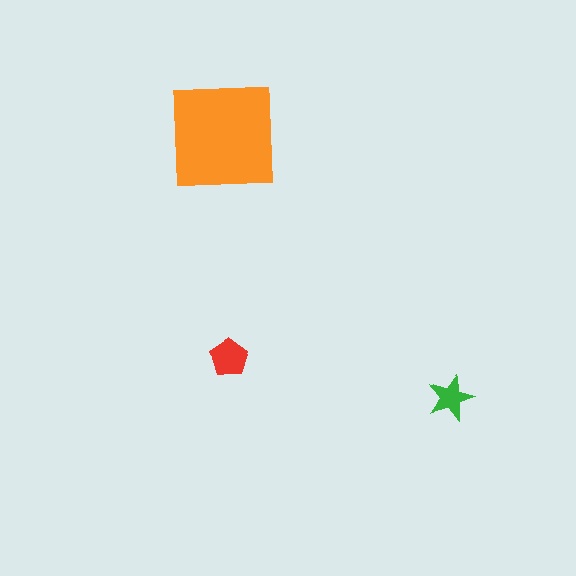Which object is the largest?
The orange square.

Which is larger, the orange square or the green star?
The orange square.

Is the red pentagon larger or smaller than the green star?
Larger.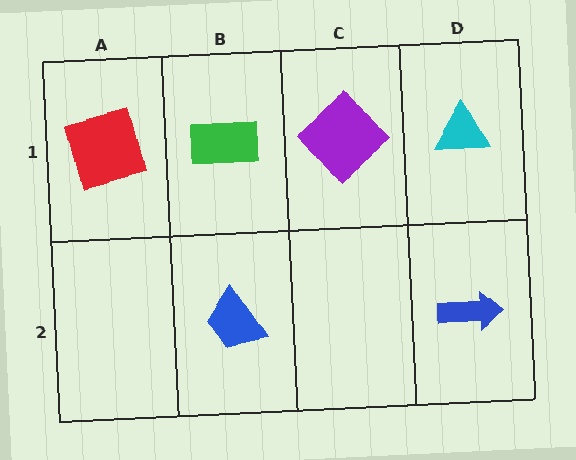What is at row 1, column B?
A green rectangle.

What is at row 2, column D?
A blue arrow.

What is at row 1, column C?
A purple diamond.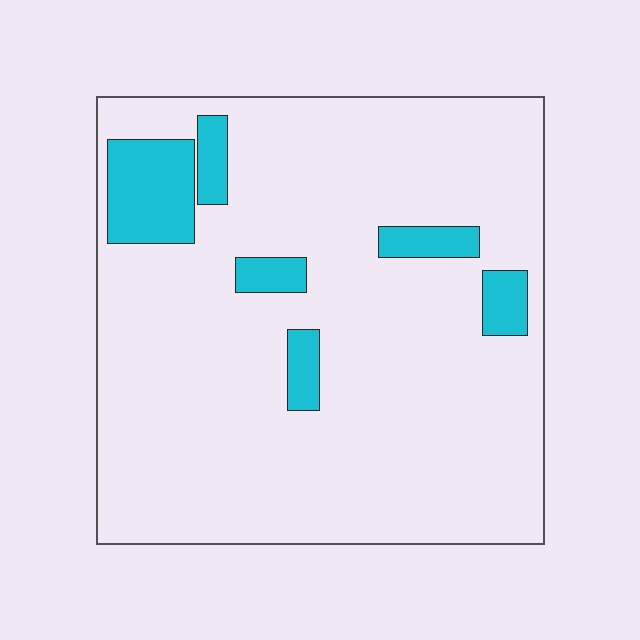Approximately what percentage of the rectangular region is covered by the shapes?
Approximately 10%.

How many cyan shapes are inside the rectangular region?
6.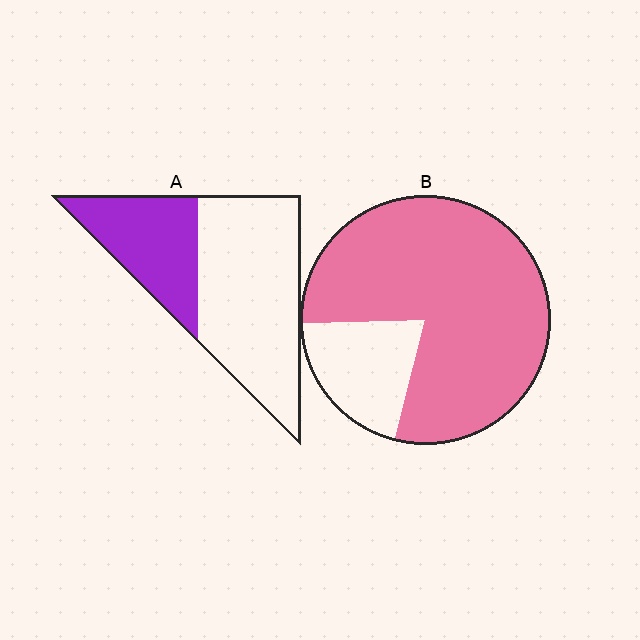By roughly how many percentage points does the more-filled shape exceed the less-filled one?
By roughly 45 percentage points (B over A).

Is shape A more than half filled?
No.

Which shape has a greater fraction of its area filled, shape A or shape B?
Shape B.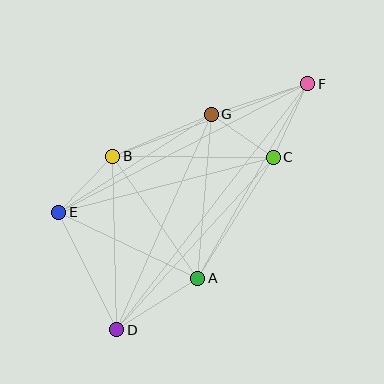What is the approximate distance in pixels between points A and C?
The distance between A and C is approximately 143 pixels.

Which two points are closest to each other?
Points C and G are closest to each other.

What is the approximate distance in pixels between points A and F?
The distance between A and F is approximately 224 pixels.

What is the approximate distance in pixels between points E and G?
The distance between E and G is approximately 181 pixels.